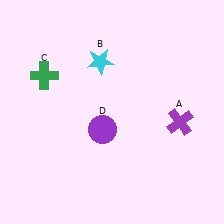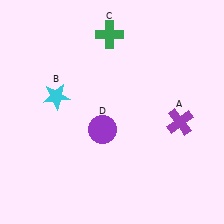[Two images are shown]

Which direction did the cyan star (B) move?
The cyan star (B) moved left.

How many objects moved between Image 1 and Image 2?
2 objects moved between the two images.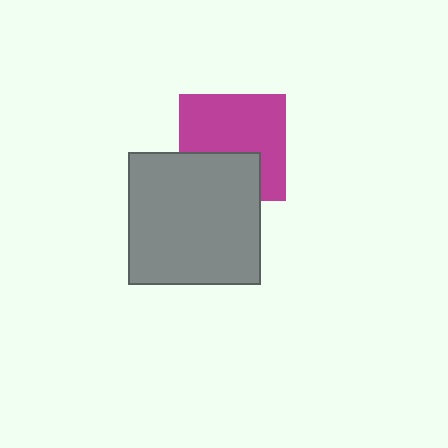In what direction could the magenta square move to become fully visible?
The magenta square could move up. That would shift it out from behind the gray square entirely.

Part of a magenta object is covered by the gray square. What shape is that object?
It is a square.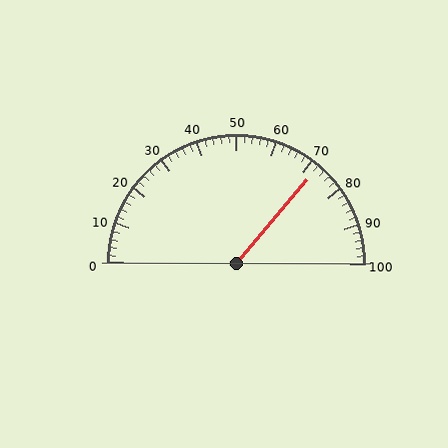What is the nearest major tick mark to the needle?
The nearest major tick mark is 70.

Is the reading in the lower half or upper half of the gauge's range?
The reading is in the upper half of the range (0 to 100).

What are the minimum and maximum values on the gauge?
The gauge ranges from 0 to 100.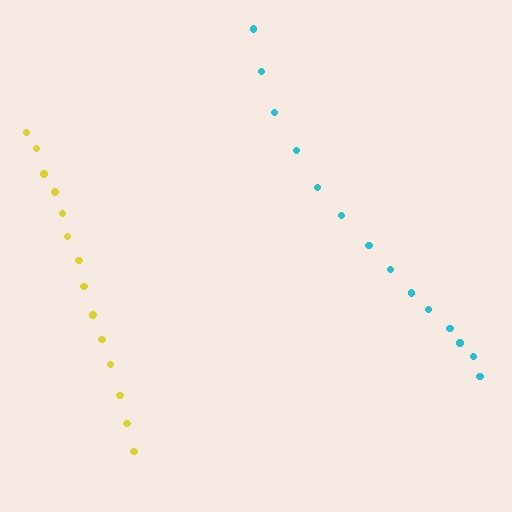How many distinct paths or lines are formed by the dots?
There are 2 distinct paths.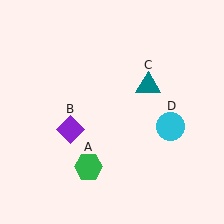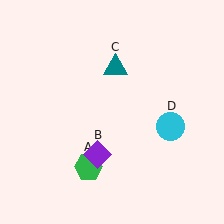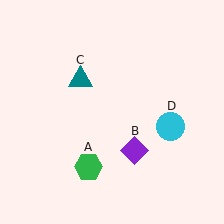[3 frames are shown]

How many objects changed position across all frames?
2 objects changed position: purple diamond (object B), teal triangle (object C).